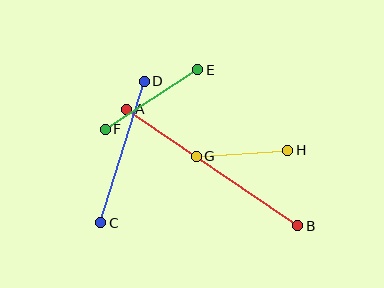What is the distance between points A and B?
The distance is approximately 207 pixels.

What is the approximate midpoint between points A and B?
The midpoint is at approximately (212, 168) pixels.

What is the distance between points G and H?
The distance is approximately 92 pixels.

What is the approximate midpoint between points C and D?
The midpoint is at approximately (122, 152) pixels.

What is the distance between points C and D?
The distance is approximately 148 pixels.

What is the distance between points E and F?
The distance is approximately 110 pixels.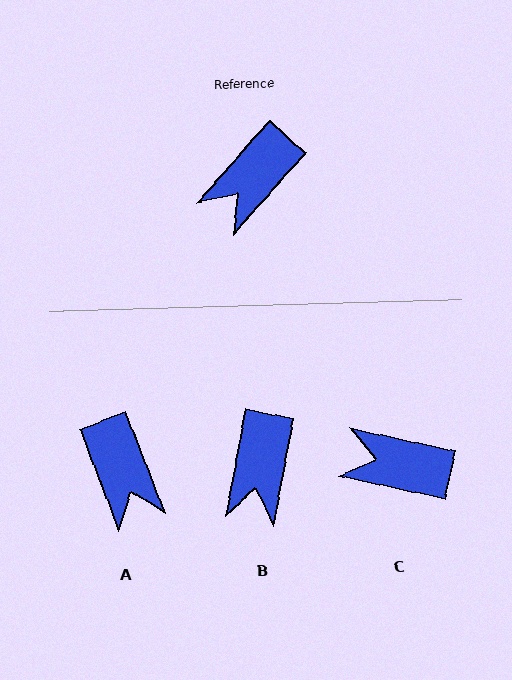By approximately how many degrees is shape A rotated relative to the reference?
Approximately 62 degrees counter-clockwise.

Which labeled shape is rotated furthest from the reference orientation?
A, about 62 degrees away.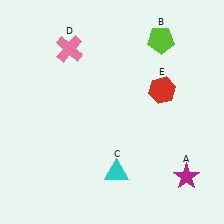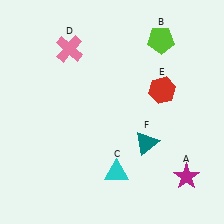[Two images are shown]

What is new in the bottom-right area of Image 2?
A teal triangle (F) was added in the bottom-right area of Image 2.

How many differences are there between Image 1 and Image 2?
There is 1 difference between the two images.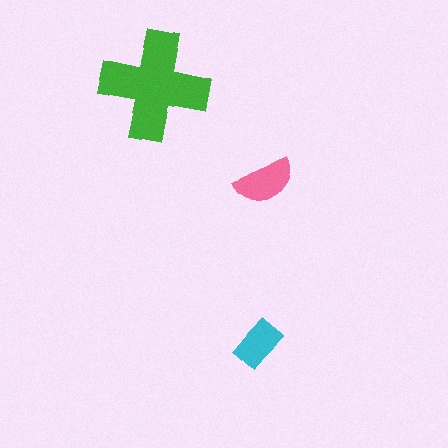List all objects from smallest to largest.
The cyan rectangle, the pink semicircle, the green cross.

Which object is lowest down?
The cyan rectangle is bottommost.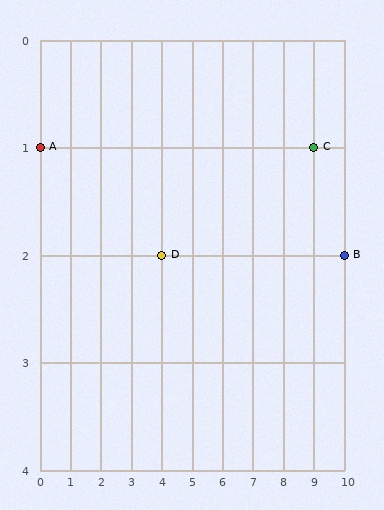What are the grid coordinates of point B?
Point B is at grid coordinates (10, 2).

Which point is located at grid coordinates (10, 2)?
Point B is at (10, 2).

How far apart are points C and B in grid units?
Points C and B are 1 column and 1 row apart (about 1.4 grid units diagonally).